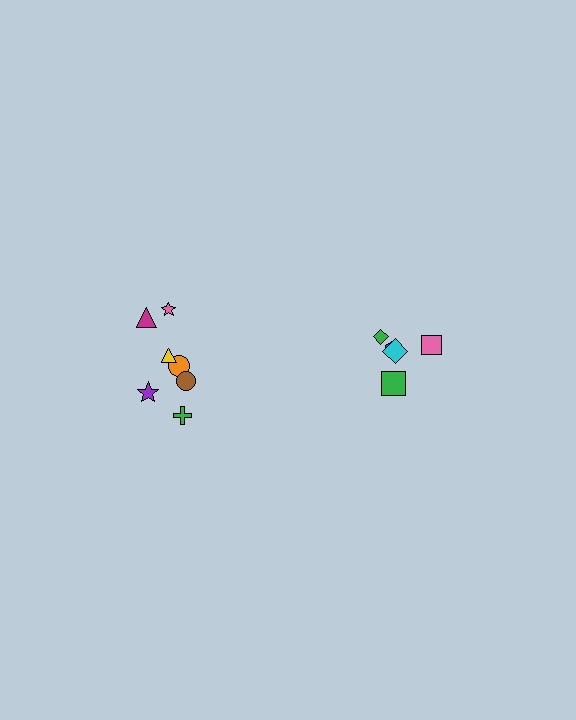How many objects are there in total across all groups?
There are 12 objects.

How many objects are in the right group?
There are 5 objects.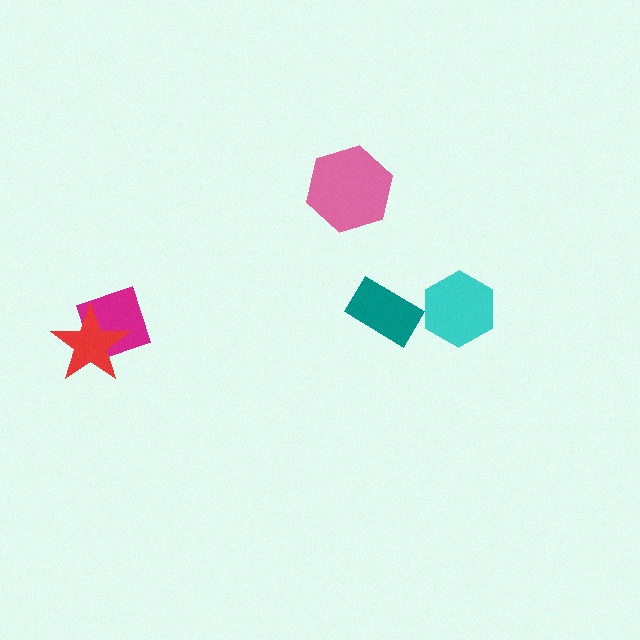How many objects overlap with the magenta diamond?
1 object overlaps with the magenta diamond.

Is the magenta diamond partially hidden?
Yes, it is partially covered by another shape.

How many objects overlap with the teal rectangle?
0 objects overlap with the teal rectangle.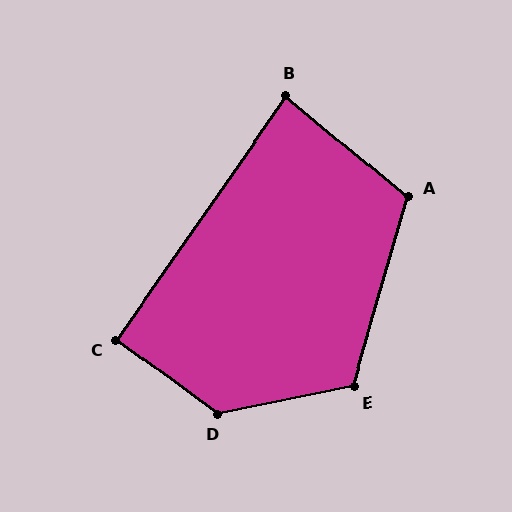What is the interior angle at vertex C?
Approximately 92 degrees (approximately right).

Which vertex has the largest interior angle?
D, at approximately 132 degrees.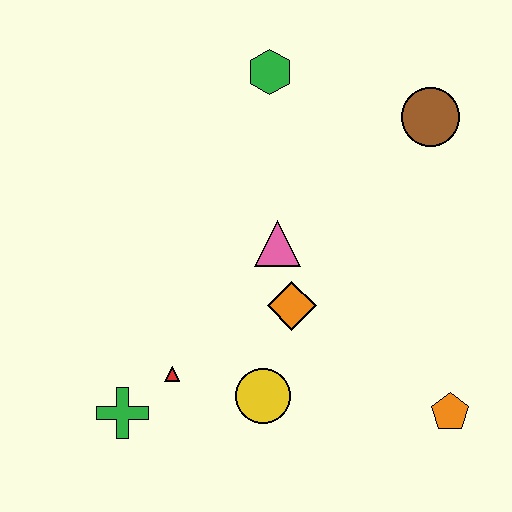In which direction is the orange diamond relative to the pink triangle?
The orange diamond is below the pink triangle.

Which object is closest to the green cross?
The red triangle is closest to the green cross.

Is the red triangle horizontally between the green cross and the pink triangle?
Yes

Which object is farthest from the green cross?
The brown circle is farthest from the green cross.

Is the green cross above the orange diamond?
No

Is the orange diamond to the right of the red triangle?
Yes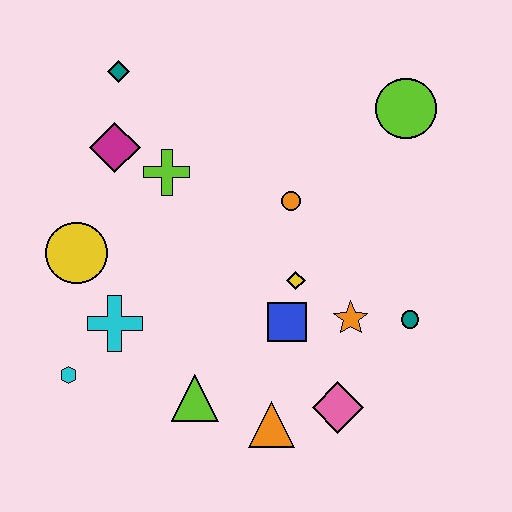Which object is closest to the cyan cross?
The cyan hexagon is closest to the cyan cross.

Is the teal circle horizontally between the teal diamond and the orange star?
No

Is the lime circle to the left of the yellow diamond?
No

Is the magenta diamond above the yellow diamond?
Yes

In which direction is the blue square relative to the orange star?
The blue square is to the left of the orange star.